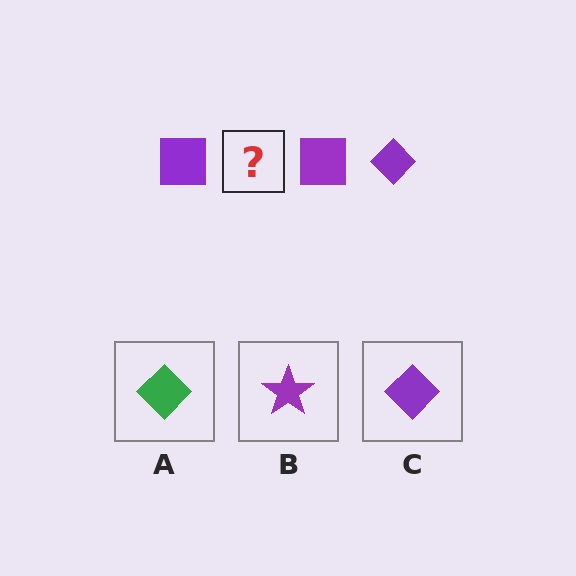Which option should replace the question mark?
Option C.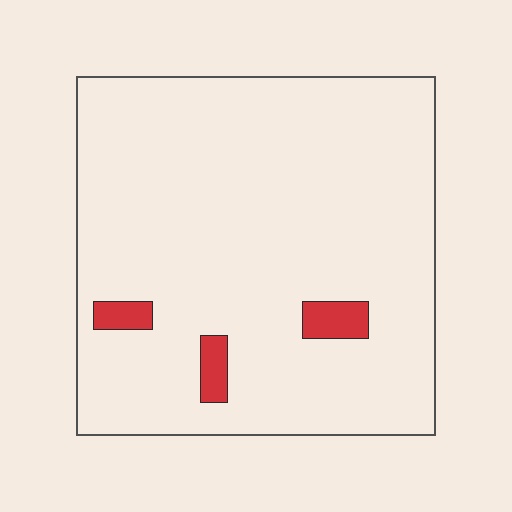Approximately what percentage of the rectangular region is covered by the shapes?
Approximately 5%.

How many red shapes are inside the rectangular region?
3.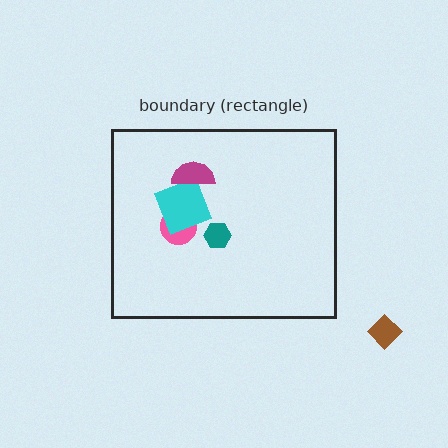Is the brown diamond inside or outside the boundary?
Outside.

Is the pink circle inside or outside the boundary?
Inside.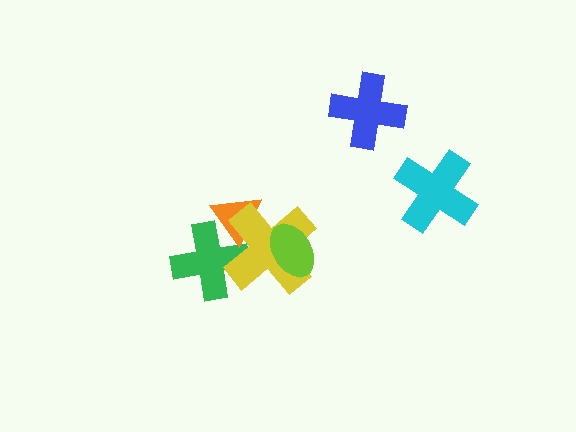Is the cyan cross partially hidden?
No, no other shape covers it.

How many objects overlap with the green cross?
2 objects overlap with the green cross.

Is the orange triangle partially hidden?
Yes, it is partially covered by another shape.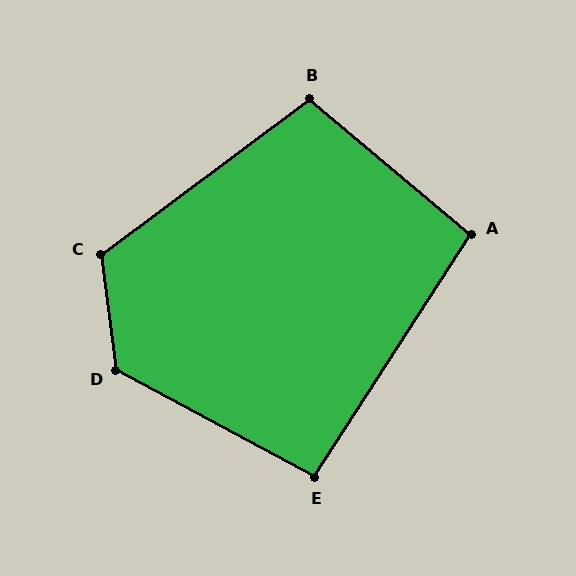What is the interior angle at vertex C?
Approximately 119 degrees (obtuse).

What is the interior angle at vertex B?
Approximately 103 degrees (obtuse).